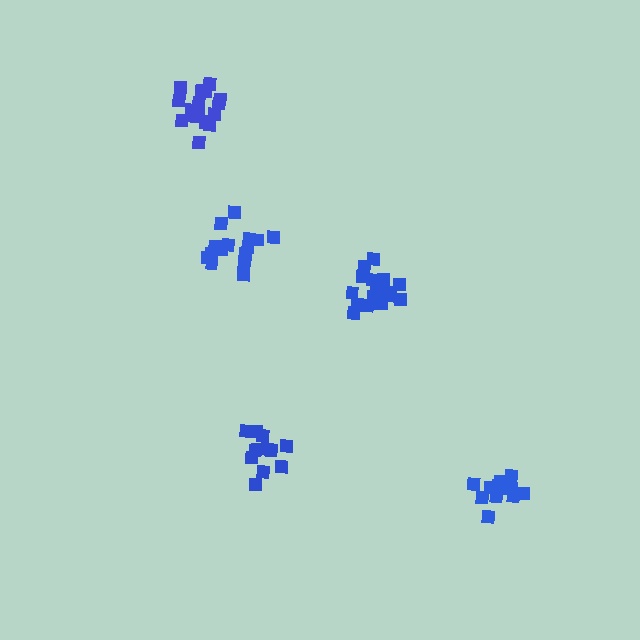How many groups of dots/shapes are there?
There are 5 groups.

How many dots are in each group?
Group 1: 18 dots, Group 2: 12 dots, Group 3: 18 dots, Group 4: 13 dots, Group 5: 15 dots (76 total).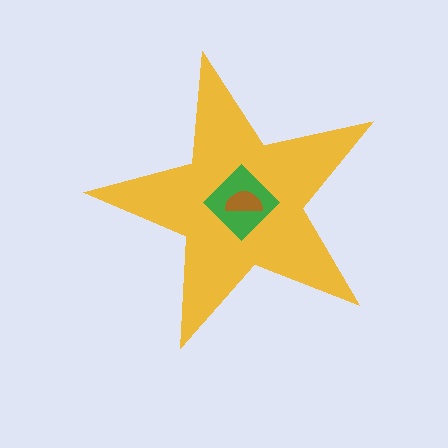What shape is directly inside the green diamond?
The brown semicircle.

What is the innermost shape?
The brown semicircle.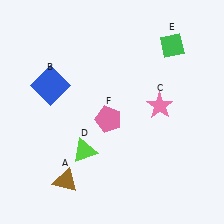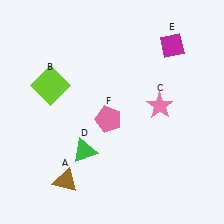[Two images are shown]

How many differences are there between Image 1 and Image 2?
There are 3 differences between the two images.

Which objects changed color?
B changed from blue to lime. D changed from lime to green. E changed from green to magenta.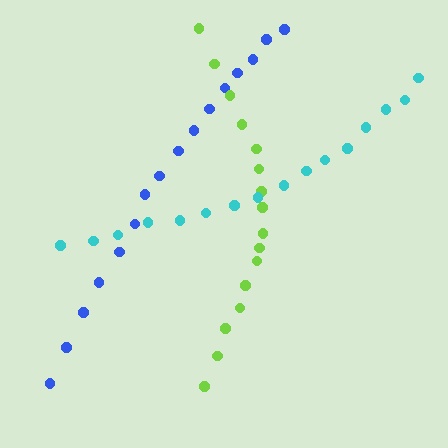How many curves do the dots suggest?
There are 3 distinct paths.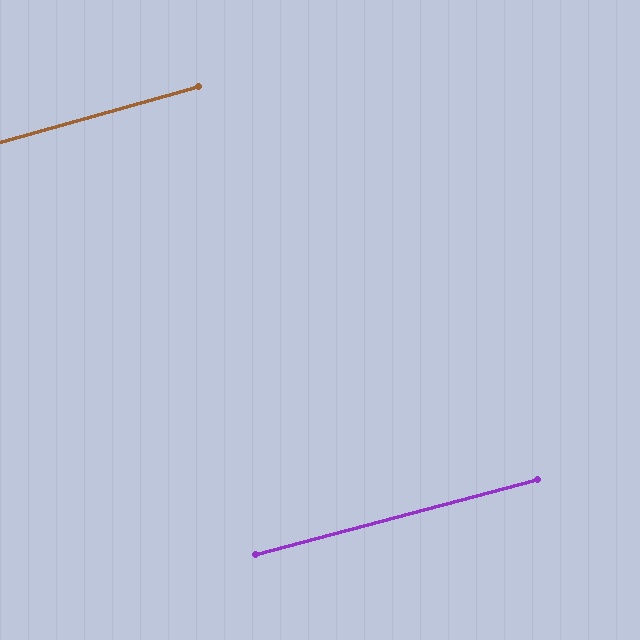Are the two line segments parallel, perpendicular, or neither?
Parallel — their directions differ by only 0.9°.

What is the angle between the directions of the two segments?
Approximately 1 degree.